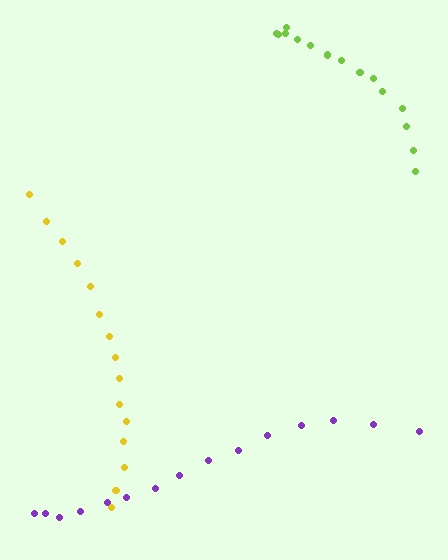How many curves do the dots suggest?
There are 3 distinct paths.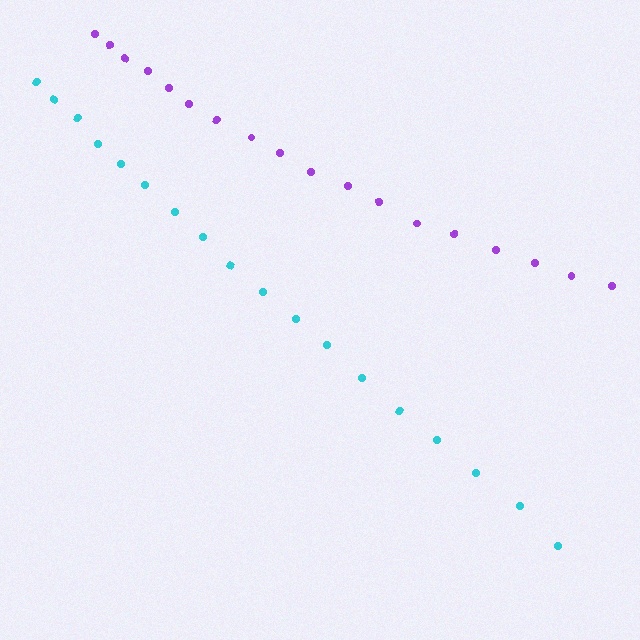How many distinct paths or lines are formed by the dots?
There are 2 distinct paths.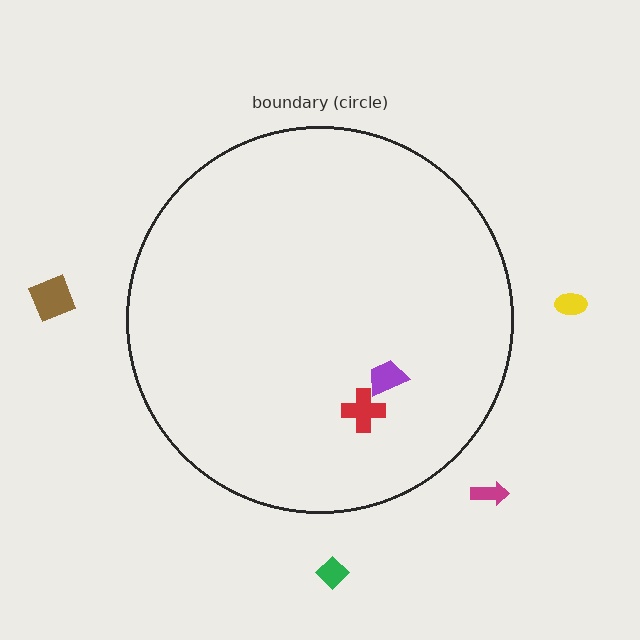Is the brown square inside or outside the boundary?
Outside.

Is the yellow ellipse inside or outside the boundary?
Outside.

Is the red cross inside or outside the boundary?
Inside.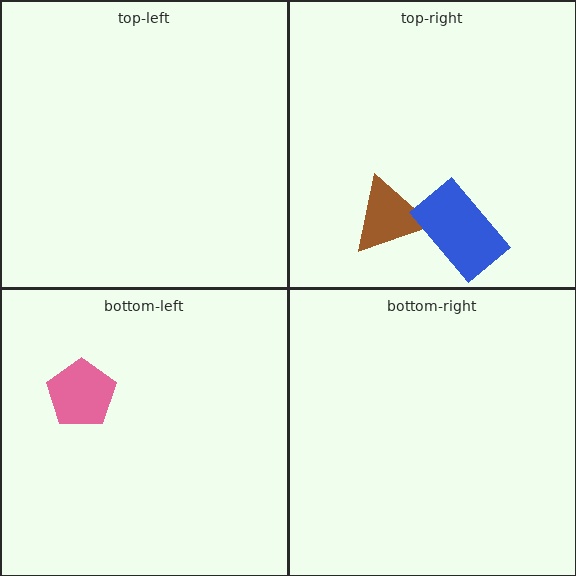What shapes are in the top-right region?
The brown triangle, the blue rectangle.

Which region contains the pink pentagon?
The bottom-left region.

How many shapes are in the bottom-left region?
1.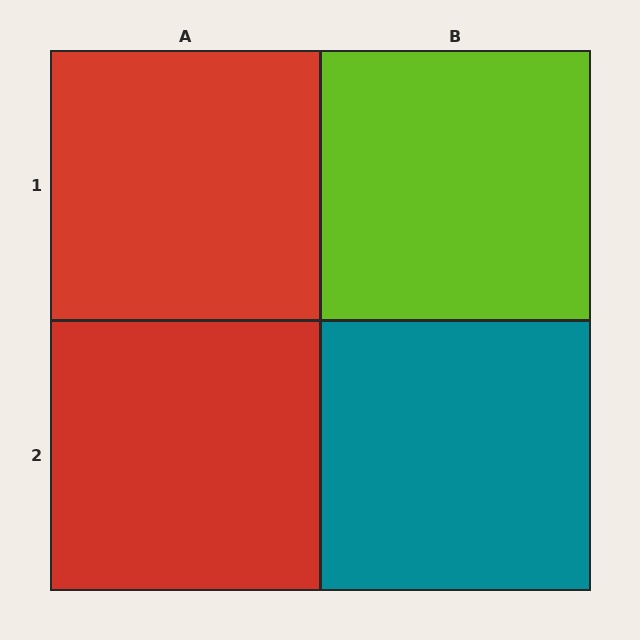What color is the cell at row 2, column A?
Red.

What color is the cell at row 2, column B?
Teal.